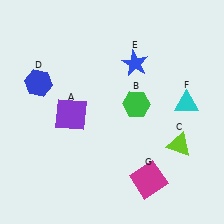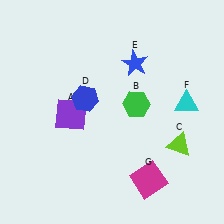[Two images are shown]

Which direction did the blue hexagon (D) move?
The blue hexagon (D) moved right.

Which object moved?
The blue hexagon (D) moved right.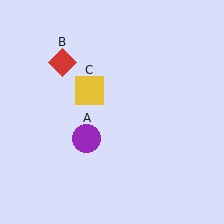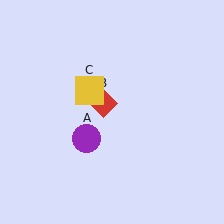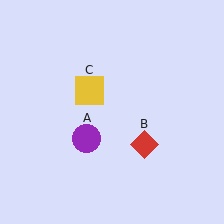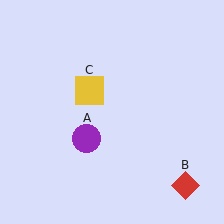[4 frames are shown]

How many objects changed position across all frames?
1 object changed position: red diamond (object B).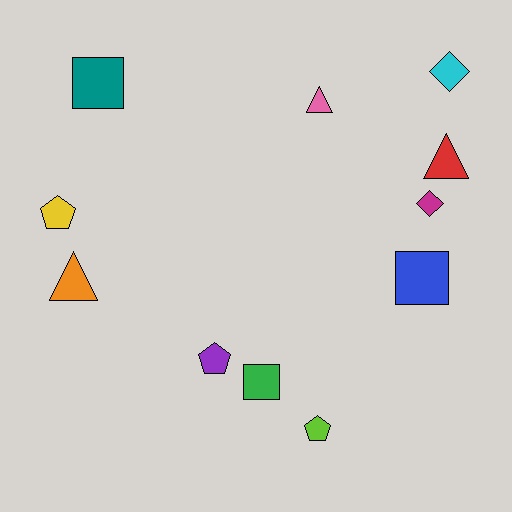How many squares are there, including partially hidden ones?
There are 3 squares.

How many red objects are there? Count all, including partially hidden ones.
There is 1 red object.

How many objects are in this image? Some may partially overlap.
There are 11 objects.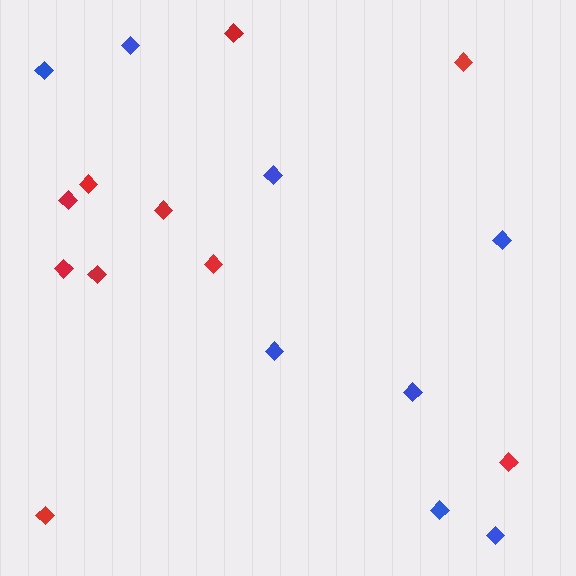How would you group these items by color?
There are 2 groups: one group of blue diamonds (8) and one group of red diamonds (10).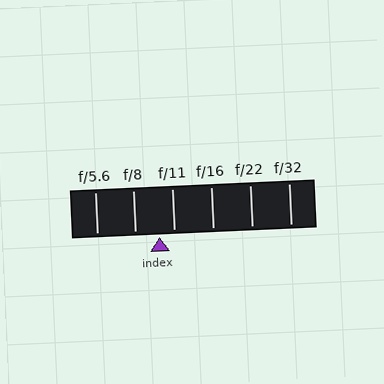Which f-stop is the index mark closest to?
The index mark is closest to f/11.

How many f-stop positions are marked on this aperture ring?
There are 6 f-stop positions marked.